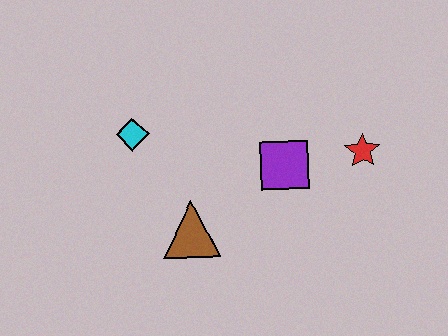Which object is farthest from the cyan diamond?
The red star is farthest from the cyan diamond.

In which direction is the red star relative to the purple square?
The red star is to the right of the purple square.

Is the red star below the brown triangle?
No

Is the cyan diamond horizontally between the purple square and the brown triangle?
No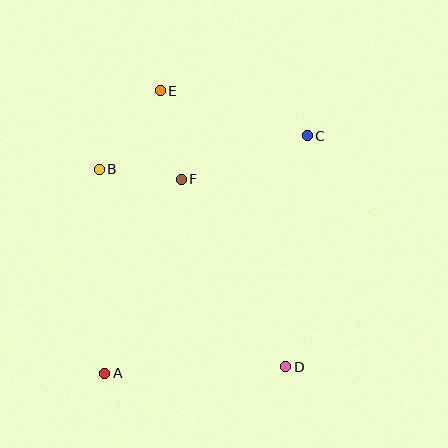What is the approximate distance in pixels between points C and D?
The distance between C and D is approximately 232 pixels.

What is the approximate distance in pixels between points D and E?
The distance between D and E is approximately 303 pixels.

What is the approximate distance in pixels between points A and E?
The distance between A and E is approximately 288 pixels.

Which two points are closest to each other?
Points B and F are closest to each other.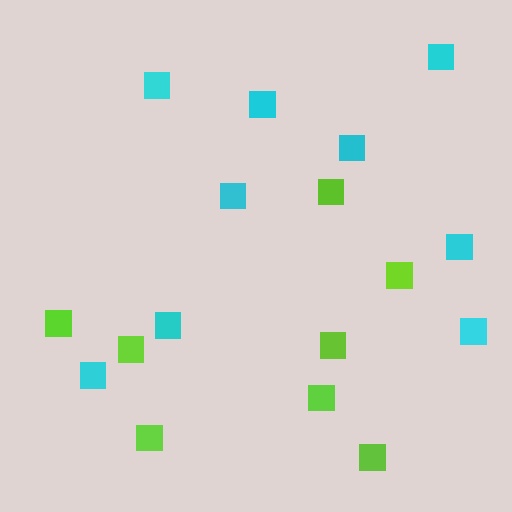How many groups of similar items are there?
There are 2 groups: one group of lime squares (8) and one group of cyan squares (9).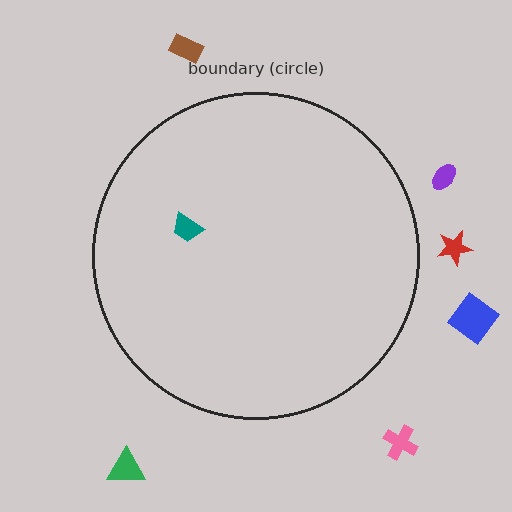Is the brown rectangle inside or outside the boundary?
Outside.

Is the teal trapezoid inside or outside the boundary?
Inside.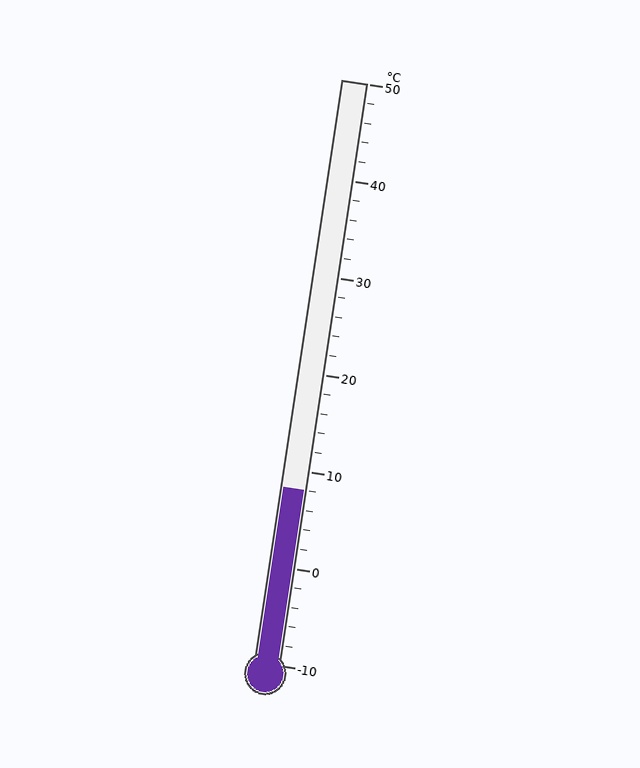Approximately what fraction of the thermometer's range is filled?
The thermometer is filled to approximately 30% of its range.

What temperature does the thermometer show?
The thermometer shows approximately 8°C.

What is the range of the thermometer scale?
The thermometer scale ranges from -10°C to 50°C.